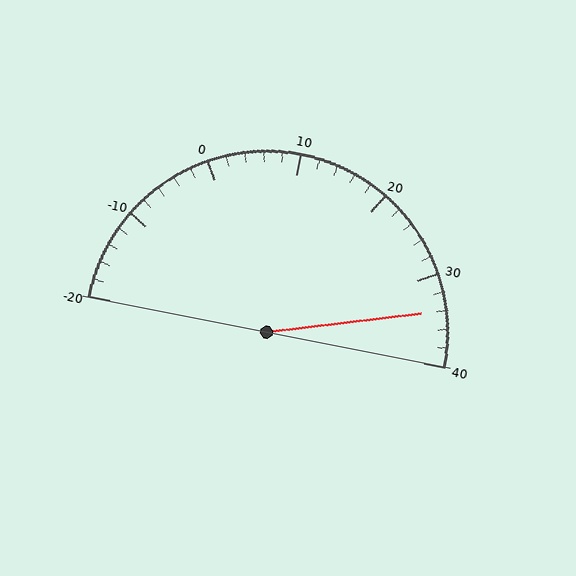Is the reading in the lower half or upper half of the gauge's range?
The reading is in the upper half of the range (-20 to 40).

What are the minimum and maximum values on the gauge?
The gauge ranges from -20 to 40.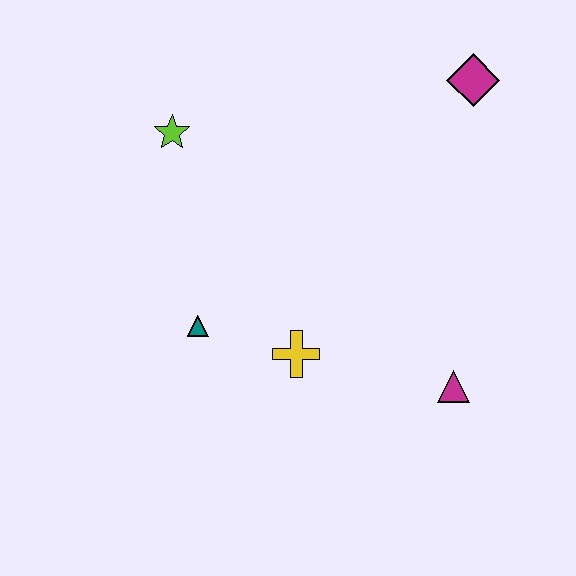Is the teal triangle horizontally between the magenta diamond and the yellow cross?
No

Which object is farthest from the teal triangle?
The magenta diamond is farthest from the teal triangle.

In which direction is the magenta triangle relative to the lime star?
The magenta triangle is to the right of the lime star.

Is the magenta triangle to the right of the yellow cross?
Yes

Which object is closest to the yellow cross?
The teal triangle is closest to the yellow cross.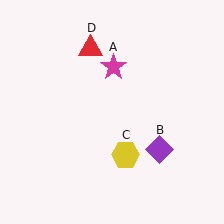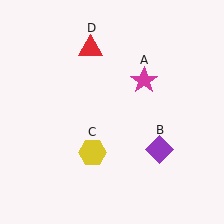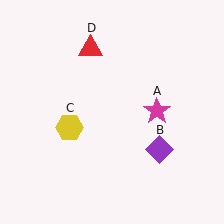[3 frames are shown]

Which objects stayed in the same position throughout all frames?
Purple diamond (object B) and red triangle (object D) remained stationary.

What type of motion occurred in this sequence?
The magenta star (object A), yellow hexagon (object C) rotated clockwise around the center of the scene.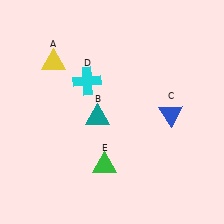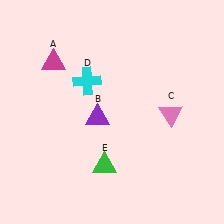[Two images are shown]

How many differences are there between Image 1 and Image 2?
There are 3 differences between the two images.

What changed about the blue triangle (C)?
In Image 1, C is blue. In Image 2, it changed to pink.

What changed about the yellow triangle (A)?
In Image 1, A is yellow. In Image 2, it changed to magenta.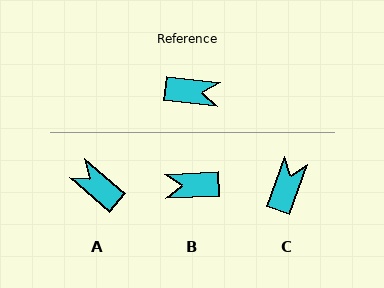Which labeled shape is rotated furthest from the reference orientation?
B, about 171 degrees away.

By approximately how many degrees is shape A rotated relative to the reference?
Approximately 146 degrees counter-clockwise.